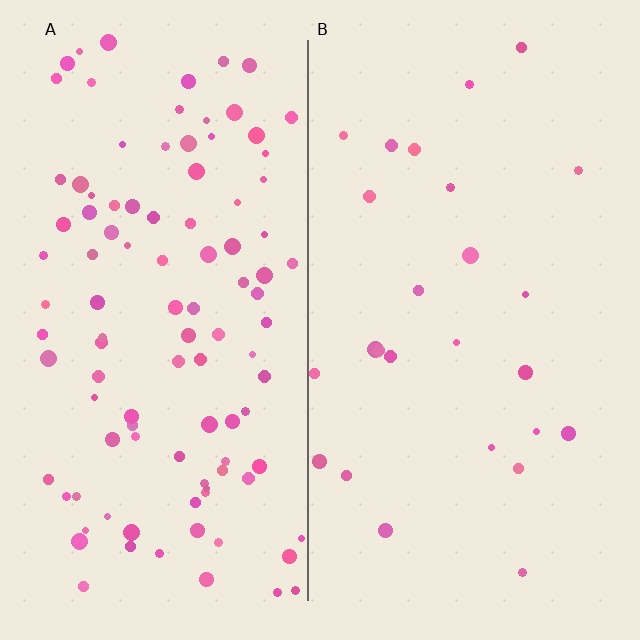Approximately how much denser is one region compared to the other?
Approximately 4.0× — region A over region B.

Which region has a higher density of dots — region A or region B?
A (the left).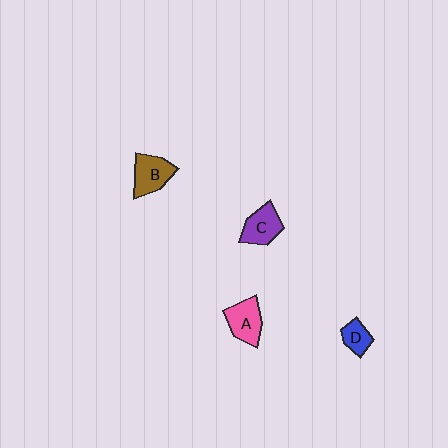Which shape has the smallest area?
Shape D (blue).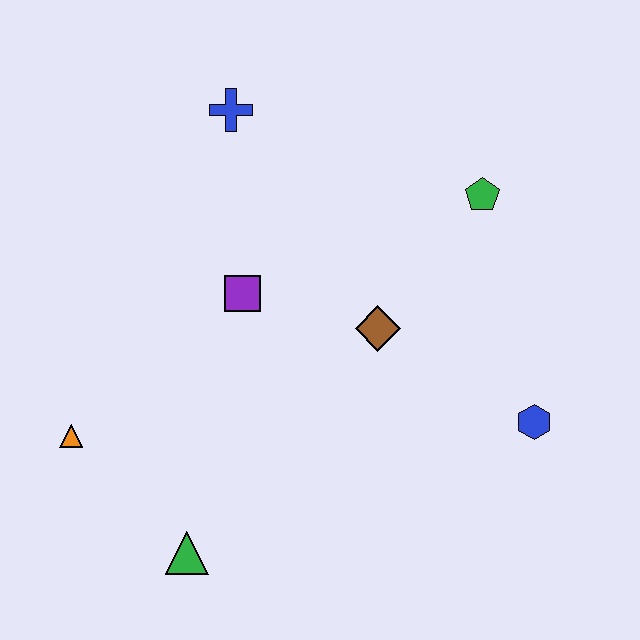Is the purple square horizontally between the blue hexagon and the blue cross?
Yes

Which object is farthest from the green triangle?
The green pentagon is farthest from the green triangle.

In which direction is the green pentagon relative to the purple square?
The green pentagon is to the right of the purple square.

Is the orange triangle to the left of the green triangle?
Yes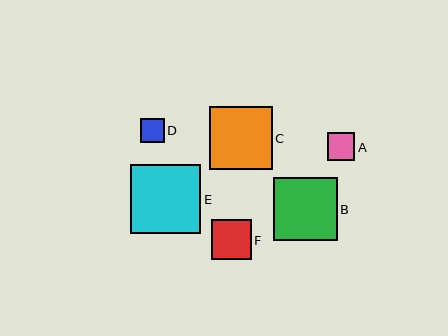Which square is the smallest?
Square D is the smallest with a size of approximately 24 pixels.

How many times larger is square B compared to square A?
Square B is approximately 2.3 times the size of square A.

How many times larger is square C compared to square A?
Square C is approximately 2.3 times the size of square A.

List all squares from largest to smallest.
From largest to smallest: E, C, B, F, A, D.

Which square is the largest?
Square E is the largest with a size of approximately 70 pixels.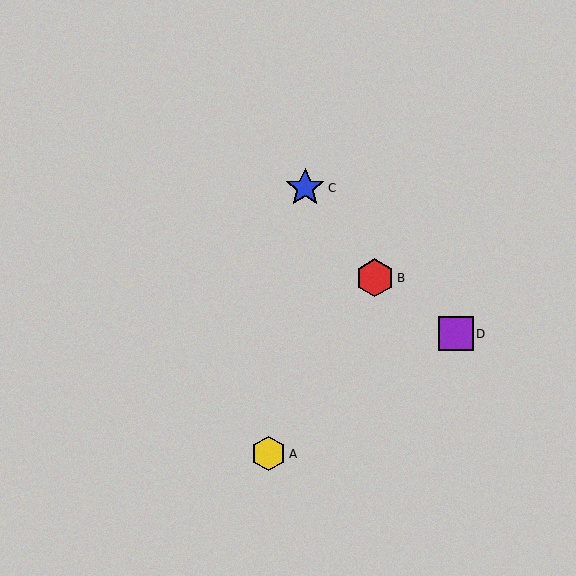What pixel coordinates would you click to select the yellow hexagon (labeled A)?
Click at (269, 454) to select the yellow hexagon A.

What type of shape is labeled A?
Shape A is a yellow hexagon.